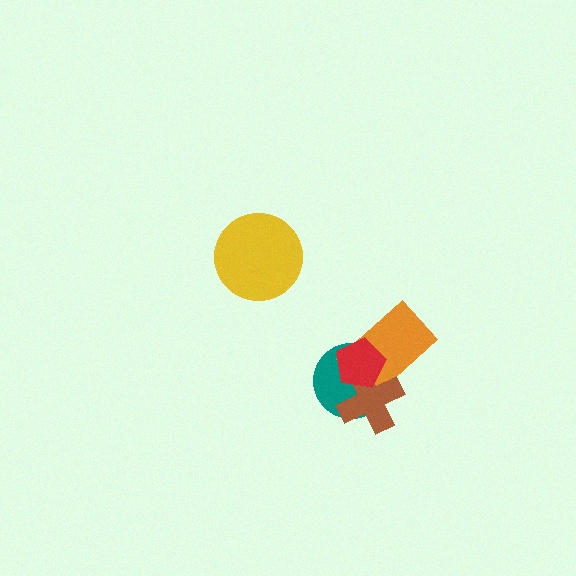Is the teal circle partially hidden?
Yes, it is partially covered by another shape.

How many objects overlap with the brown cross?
3 objects overlap with the brown cross.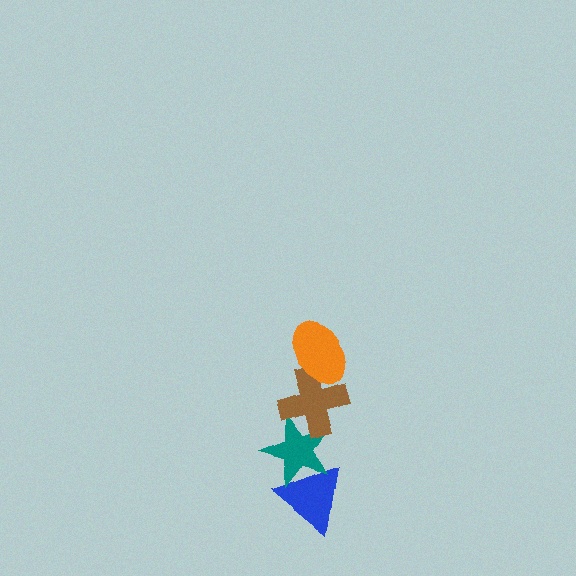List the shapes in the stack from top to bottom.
From top to bottom: the orange ellipse, the brown cross, the teal star, the blue triangle.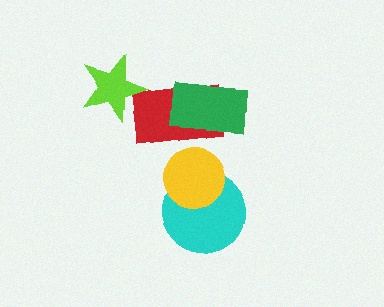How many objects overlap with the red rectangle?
3 objects overlap with the red rectangle.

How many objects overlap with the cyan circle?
1 object overlaps with the cyan circle.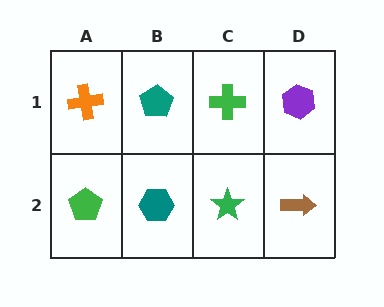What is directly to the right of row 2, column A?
A teal hexagon.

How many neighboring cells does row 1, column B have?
3.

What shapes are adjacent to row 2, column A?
An orange cross (row 1, column A), a teal hexagon (row 2, column B).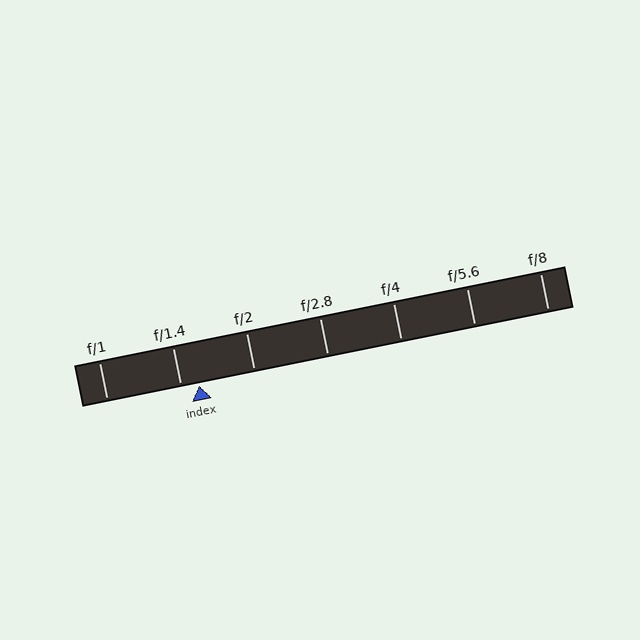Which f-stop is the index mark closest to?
The index mark is closest to f/1.4.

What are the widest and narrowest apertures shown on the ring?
The widest aperture shown is f/1 and the narrowest is f/8.